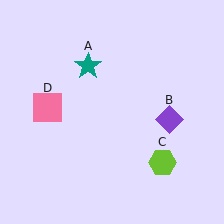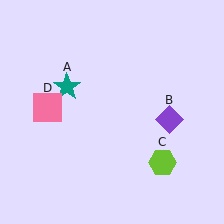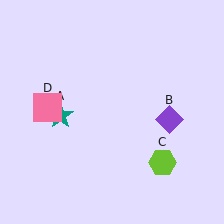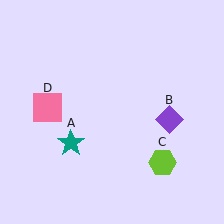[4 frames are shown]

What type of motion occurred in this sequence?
The teal star (object A) rotated counterclockwise around the center of the scene.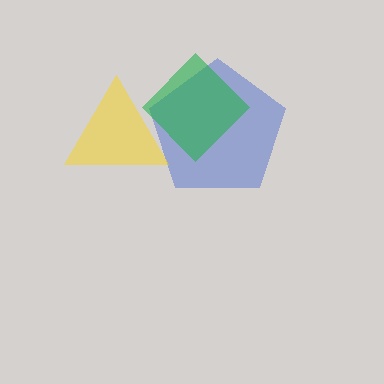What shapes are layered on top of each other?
The layered shapes are: a blue pentagon, a yellow triangle, a green diamond.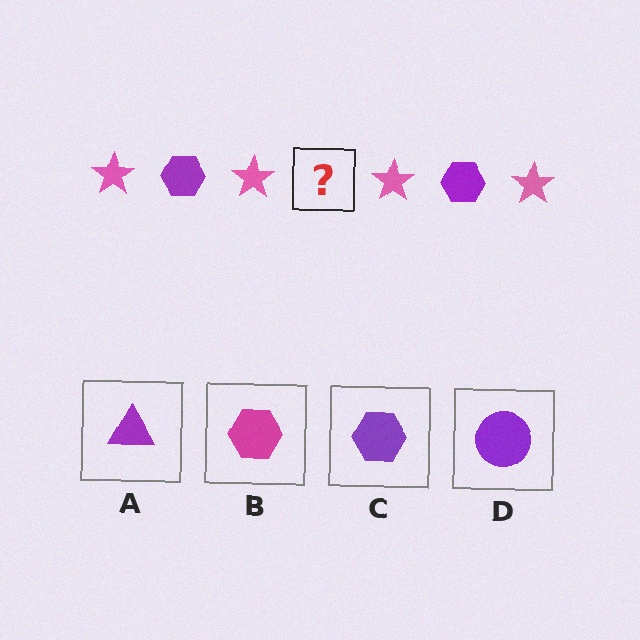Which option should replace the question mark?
Option C.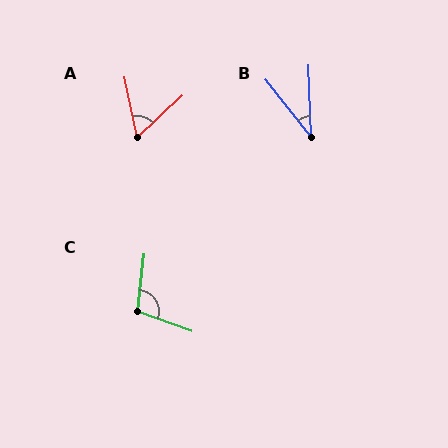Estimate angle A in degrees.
Approximately 58 degrees.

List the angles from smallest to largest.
B (36°), A (58°), C (103°).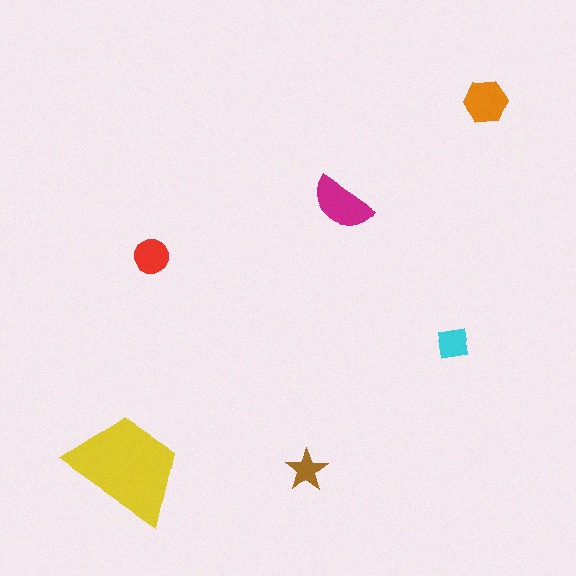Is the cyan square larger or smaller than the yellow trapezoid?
Smaller.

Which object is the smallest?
The brown star.